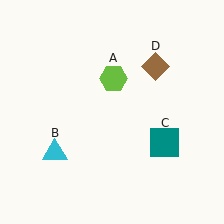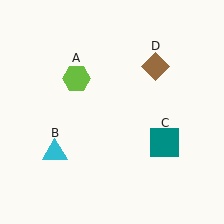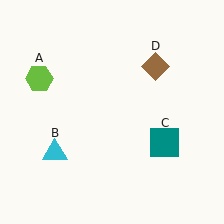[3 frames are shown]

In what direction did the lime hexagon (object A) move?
The lime hexagon (object A) moved left.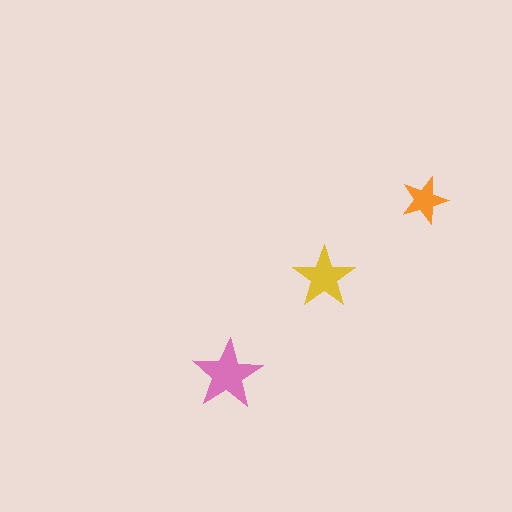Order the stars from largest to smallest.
the pink one, the yellow one, the orange one.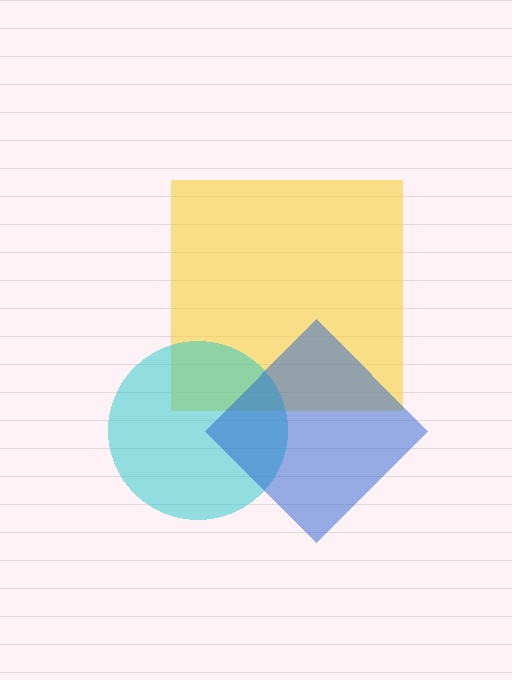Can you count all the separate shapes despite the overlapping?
Yes, there are 3 separate shapes.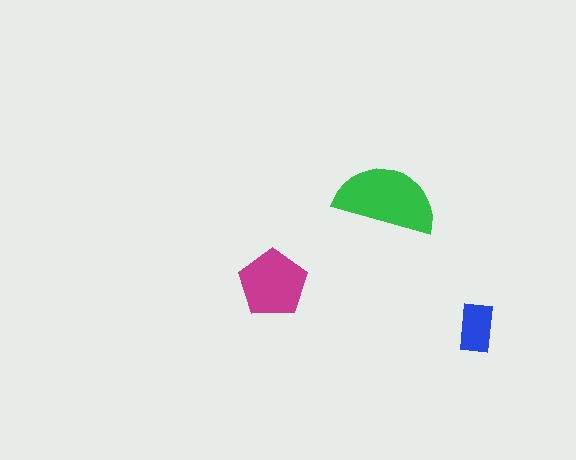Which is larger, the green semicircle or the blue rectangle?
The green semicircle.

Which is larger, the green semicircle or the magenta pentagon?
The green semicircle.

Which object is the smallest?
The blue rectangle.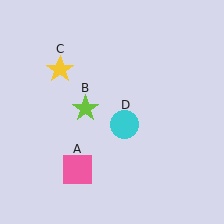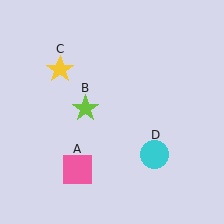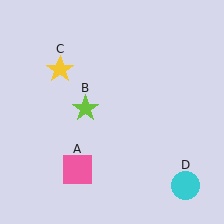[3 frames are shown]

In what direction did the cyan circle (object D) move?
The cyan circle (object D) moved down and to the right.